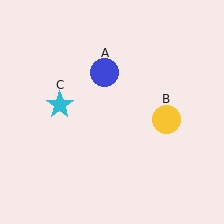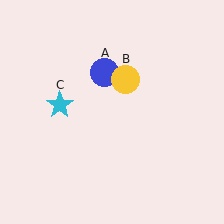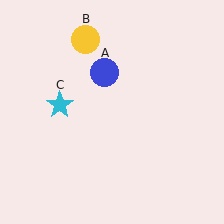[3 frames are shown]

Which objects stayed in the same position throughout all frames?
Blue circle (object A) and cyan star (object C) remained stationary.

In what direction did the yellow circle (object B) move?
The yellow circle (object B) moved up and to the left.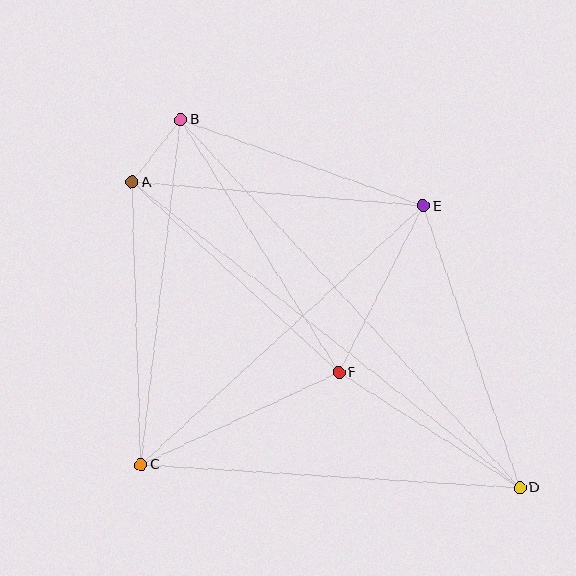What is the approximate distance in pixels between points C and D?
The distance between C and D is approximately 379 pixels.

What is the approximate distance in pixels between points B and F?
The distance between B and F is approximately 299 pixels.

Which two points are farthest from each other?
Points B and D are farthest from each other.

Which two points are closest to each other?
Points A and B are closest to each other.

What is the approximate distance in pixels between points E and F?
The distance between E and F is approximately 187 pixels.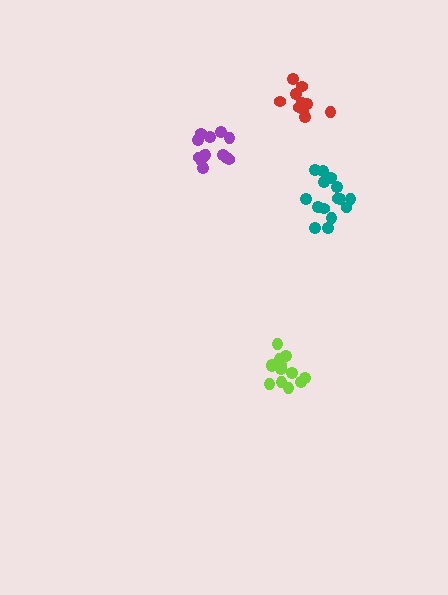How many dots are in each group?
Group 1: 10 dots, Group 2: 13 dots, Group 3: 13 dots, Group 4: 16 dots (52 total).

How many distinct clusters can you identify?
There are 4 distinct clusters.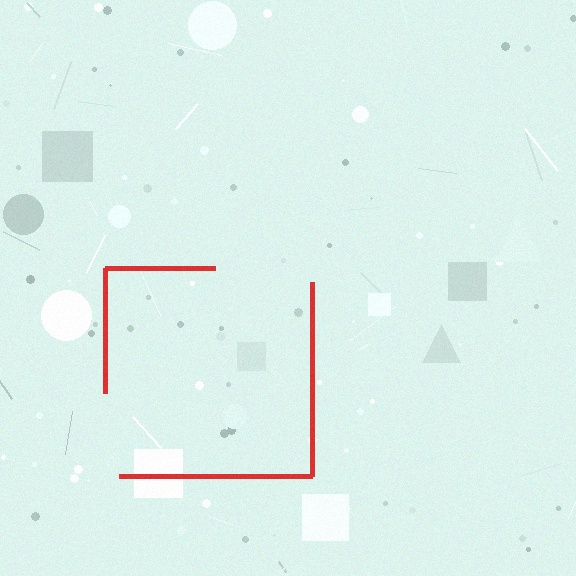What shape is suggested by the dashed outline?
The dashed outline suggests a square.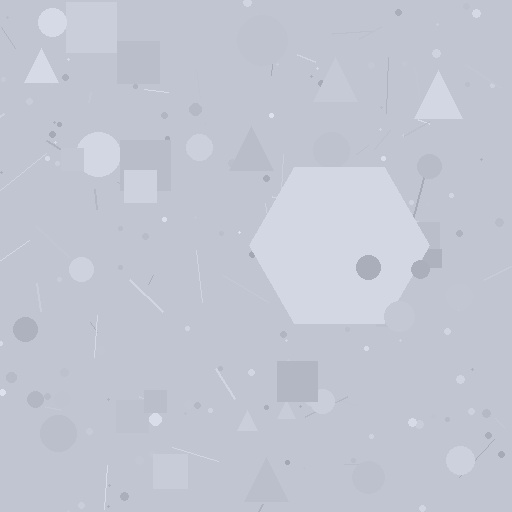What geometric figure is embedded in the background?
A hexagon is embedded in the background.